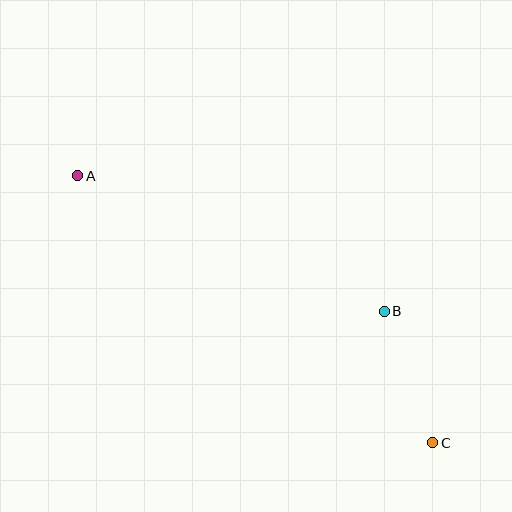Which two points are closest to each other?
Points B and C are closest to each other.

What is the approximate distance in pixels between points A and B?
The distance between A and B is approximately 335 pixels.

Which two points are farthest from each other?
Points A and C are farthest from each other.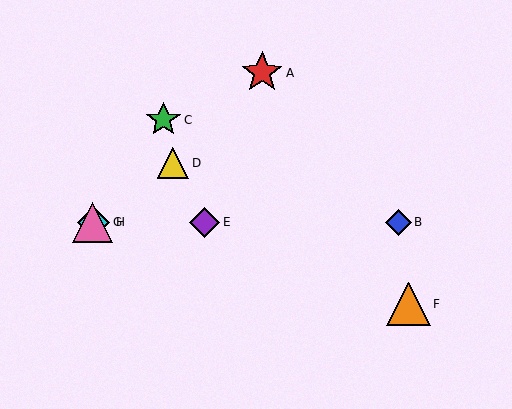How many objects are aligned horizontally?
4 objects (B, E, G, H) are aligned horizontally.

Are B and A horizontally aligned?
No, B is at y≈222 and A is at y≈73.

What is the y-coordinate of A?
Object A is at y≈73.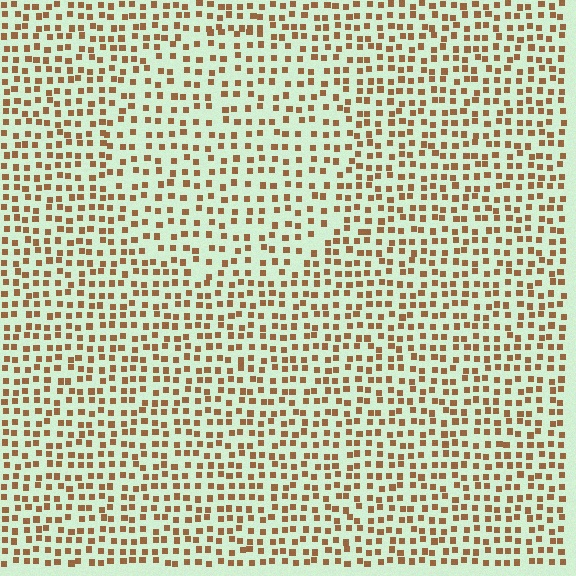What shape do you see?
I see a circle.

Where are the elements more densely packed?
The elements are more densely packed outside the circle boundary.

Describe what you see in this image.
The image contains small brown elements arranged at two different densities. A circle-shaped region is visible where the elements are less densely packed than the surrounding area.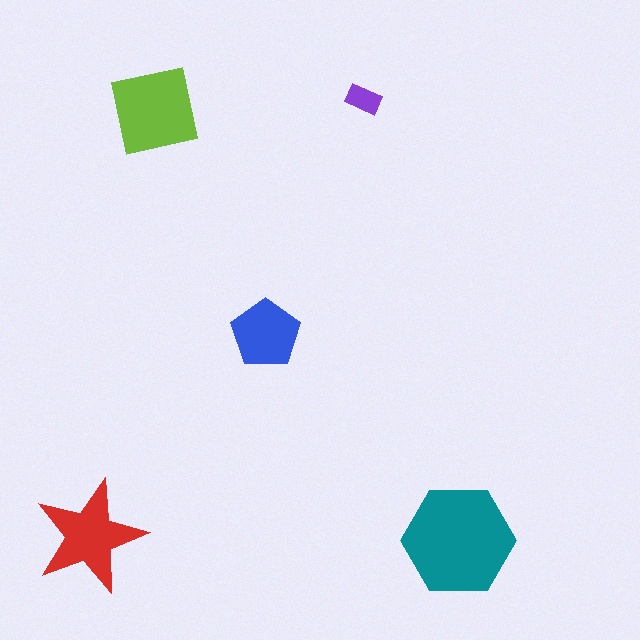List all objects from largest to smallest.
The teal hexagon, the lime square, the red star, the blue pentagon, the purple rectangle.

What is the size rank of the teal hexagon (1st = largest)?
1st.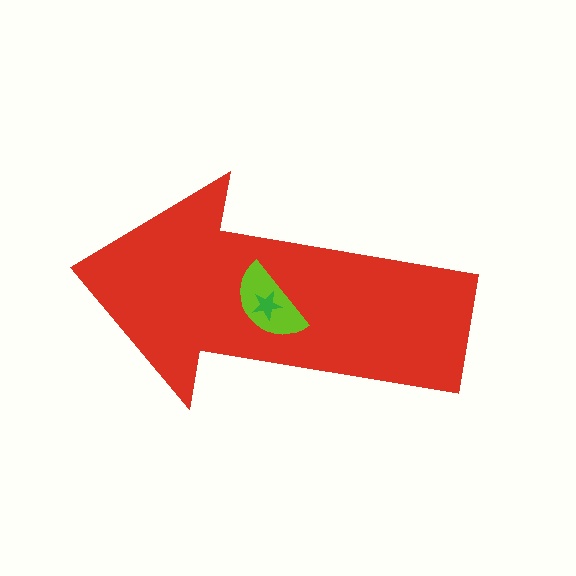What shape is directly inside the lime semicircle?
The green star.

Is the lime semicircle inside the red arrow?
Yes.